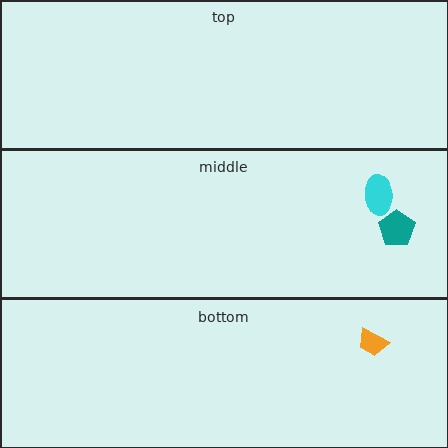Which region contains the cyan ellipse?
The middle region.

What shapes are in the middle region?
The cyan ellipse, the teal pentagon.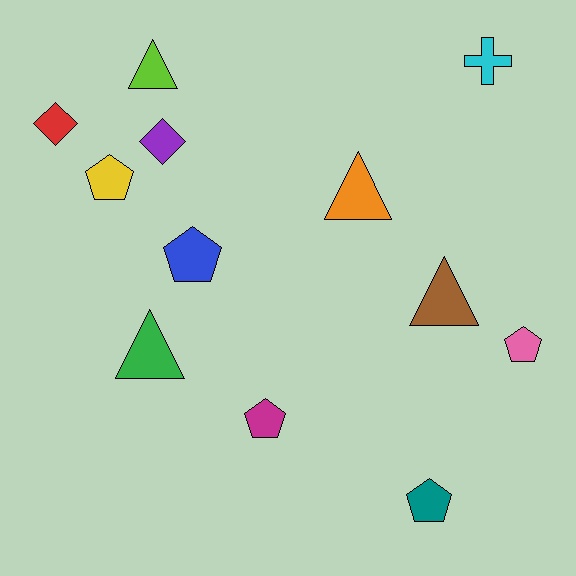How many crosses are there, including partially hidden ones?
There is 1 cross.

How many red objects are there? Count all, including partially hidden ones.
There is 1 red object.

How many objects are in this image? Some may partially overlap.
There are 12 objects.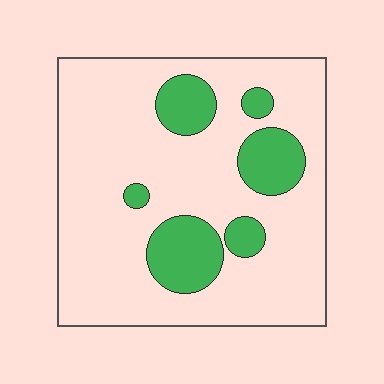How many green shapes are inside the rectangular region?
6.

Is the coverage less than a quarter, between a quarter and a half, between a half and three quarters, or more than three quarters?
Less than a quarter.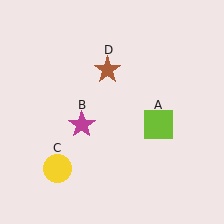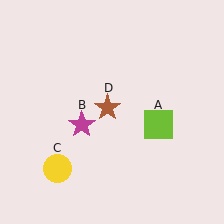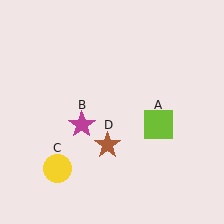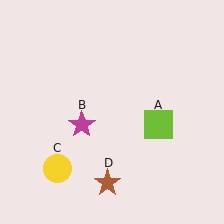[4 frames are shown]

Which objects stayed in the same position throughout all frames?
Lime square (object A) and magenta star (object B) and yellow circle (object C) remained stationary.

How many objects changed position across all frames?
1 object changed position: brown star (object D).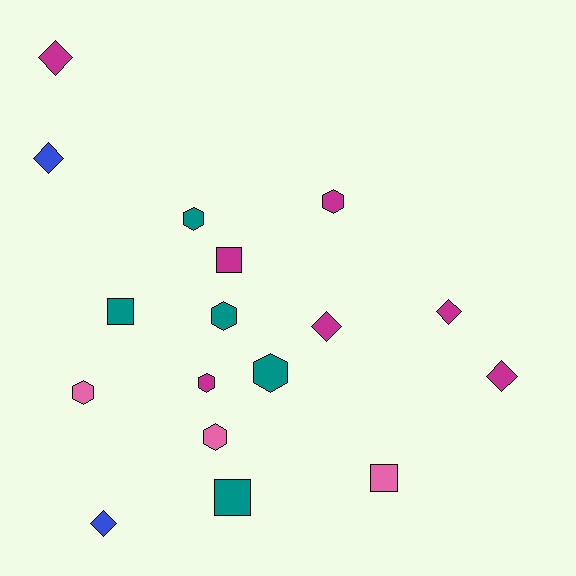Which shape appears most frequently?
Hexagon, with 7 objects.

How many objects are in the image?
There are 17 objects.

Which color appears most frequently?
Magenta, with 7 objects.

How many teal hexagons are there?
There are 3 teal hexagons.